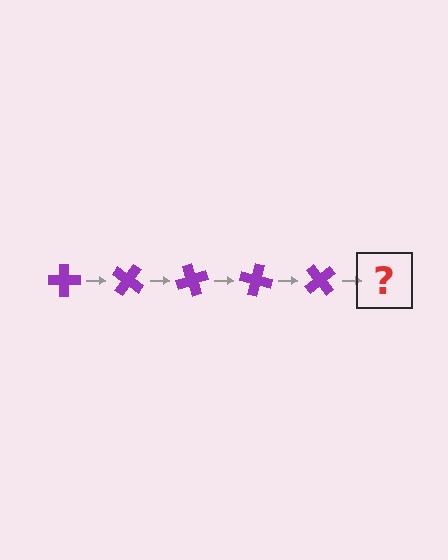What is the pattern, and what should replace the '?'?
The pattern is that the cross rotates 35 degrees each step. The '?' should be a purple cross rotated 175 degrees.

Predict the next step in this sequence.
The next step is a purple cross rotated 175 degrees.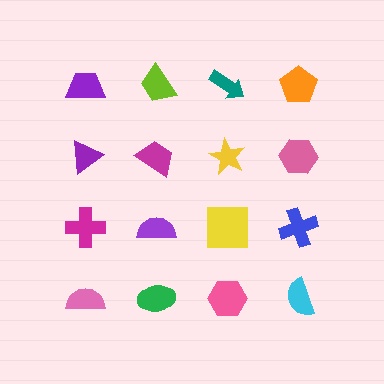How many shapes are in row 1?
4 shapes.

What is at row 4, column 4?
A cyan semicircle.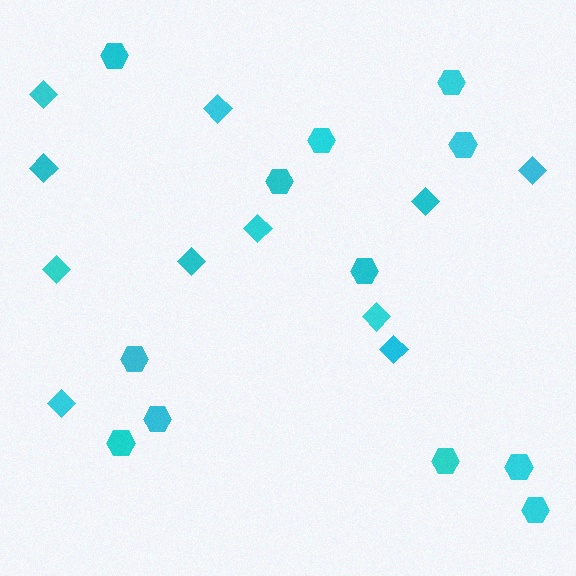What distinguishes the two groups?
There are 2 groups: one group of hexagons (12) and one group of diamonds (11).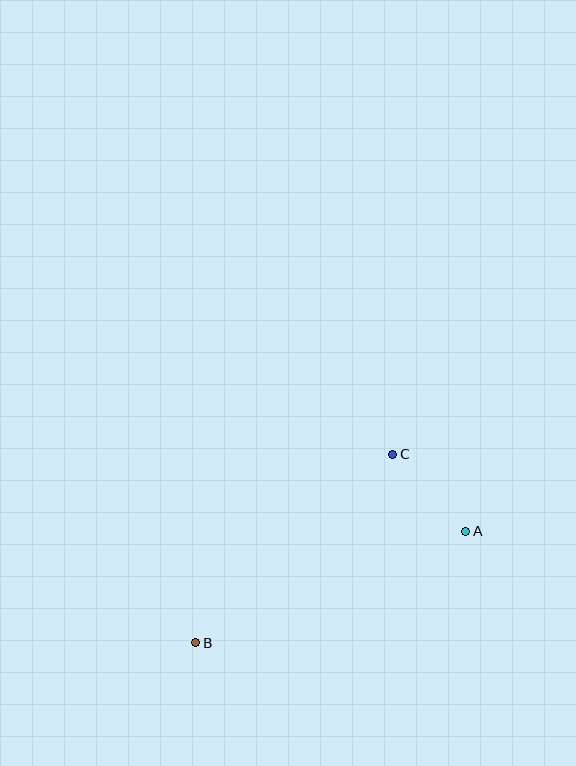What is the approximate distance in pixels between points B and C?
The distance between B and C is approximately 273 pixels.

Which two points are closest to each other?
Points A and C are closest to each other.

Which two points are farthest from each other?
Points A and B are farthest from each other.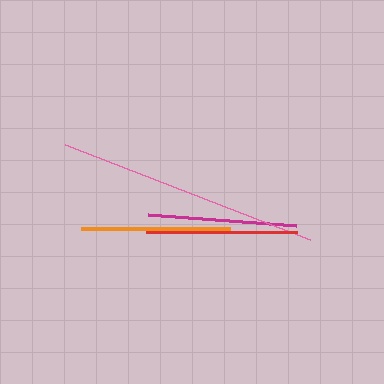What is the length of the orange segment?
The orange segment is approximately 149 pixels long.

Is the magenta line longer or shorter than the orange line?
The orange line is longer than the magenta line.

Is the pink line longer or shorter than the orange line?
The pink line is longer than the orange line.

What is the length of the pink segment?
The pink segment is approximately 263 pixels long.